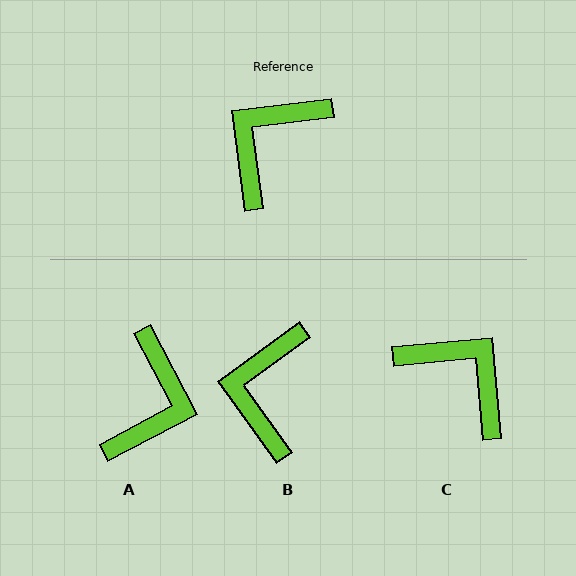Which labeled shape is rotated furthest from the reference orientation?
A, about 160 degrees away.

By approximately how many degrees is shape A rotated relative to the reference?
Approximately 160 degrees clockwise.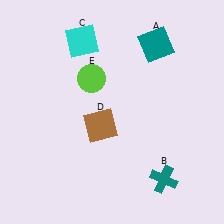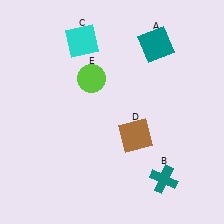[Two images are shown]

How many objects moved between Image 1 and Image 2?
1 object moved between the two images.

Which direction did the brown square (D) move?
The brown square (D) moved right.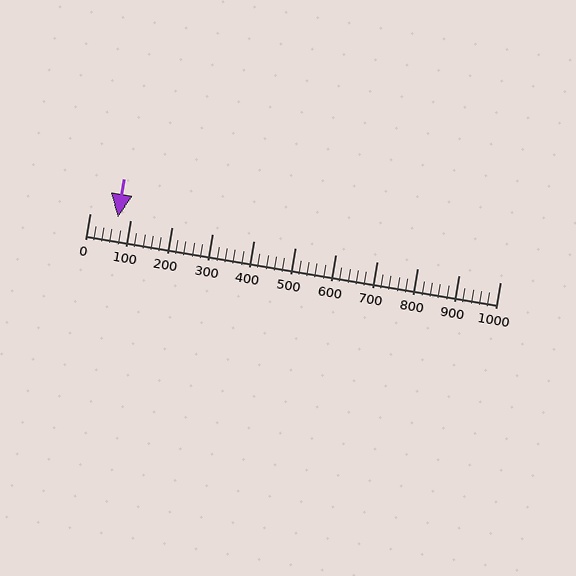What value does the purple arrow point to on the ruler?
The purple arrow points to approximately 69.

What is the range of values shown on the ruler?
The ruler shows values from 0 to 1000.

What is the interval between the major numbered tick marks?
The major tick marks are spaced 100 units apart.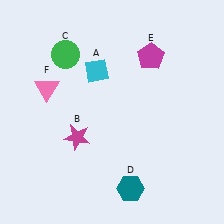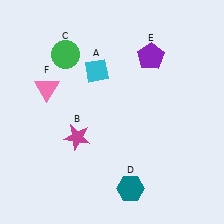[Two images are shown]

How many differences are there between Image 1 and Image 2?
There is 1 difference between the two images.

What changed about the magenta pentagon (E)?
In Image 1, E is magenta. In Image 2, it changed to purple.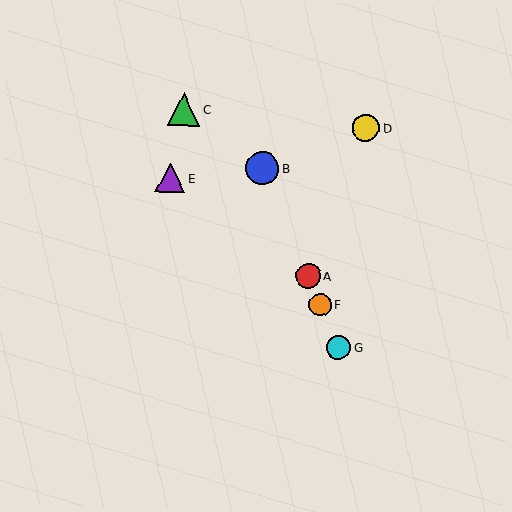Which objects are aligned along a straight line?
Objects A, B, F, G are aligned along a straight line.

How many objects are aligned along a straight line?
4 objects (A, B, F, G) are aligned along a straight line.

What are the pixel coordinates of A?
Object A is at (308, 276).